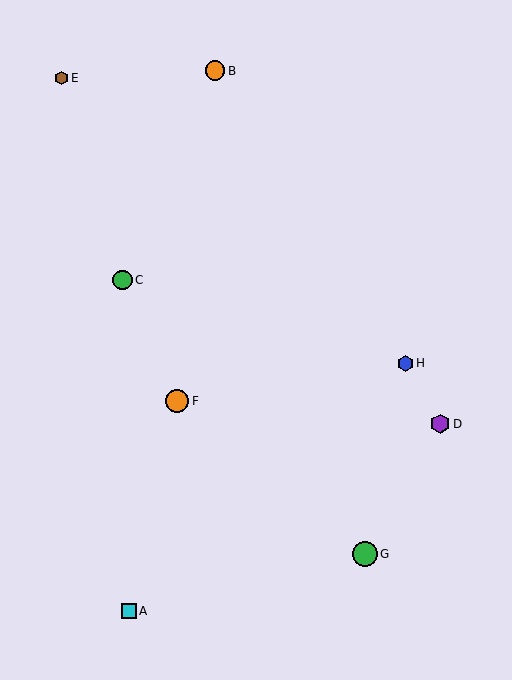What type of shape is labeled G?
Shape G is a green circle.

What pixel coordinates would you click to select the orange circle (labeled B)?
Click at (215, 71) to select the orange circle B.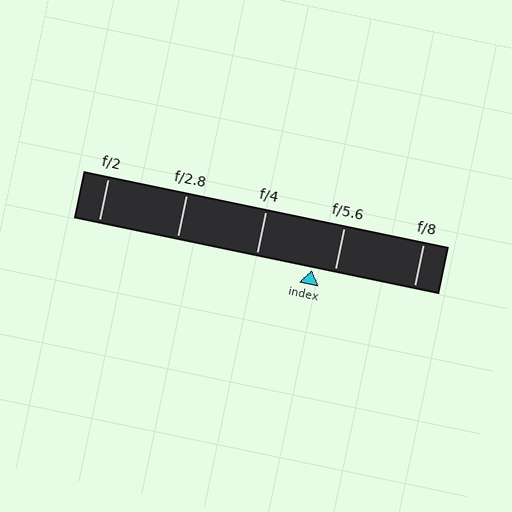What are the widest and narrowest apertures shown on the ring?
The widest aperture shown is f/2 and the narrowest is f/8.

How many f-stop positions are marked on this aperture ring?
There are 5 f-stop positions marked.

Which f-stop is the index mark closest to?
The index mark is closest to f/5.6.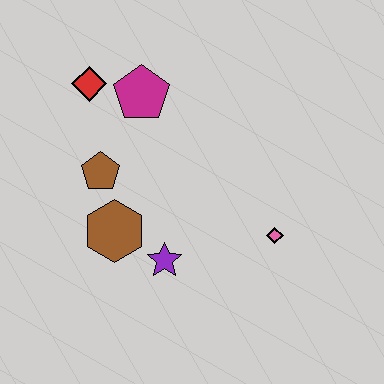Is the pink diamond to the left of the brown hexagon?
No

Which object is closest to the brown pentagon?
The brown hexagon is closest to the brown pentagon.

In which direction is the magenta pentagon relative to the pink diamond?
The magenta pentagon is above the pink diamond.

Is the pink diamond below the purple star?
No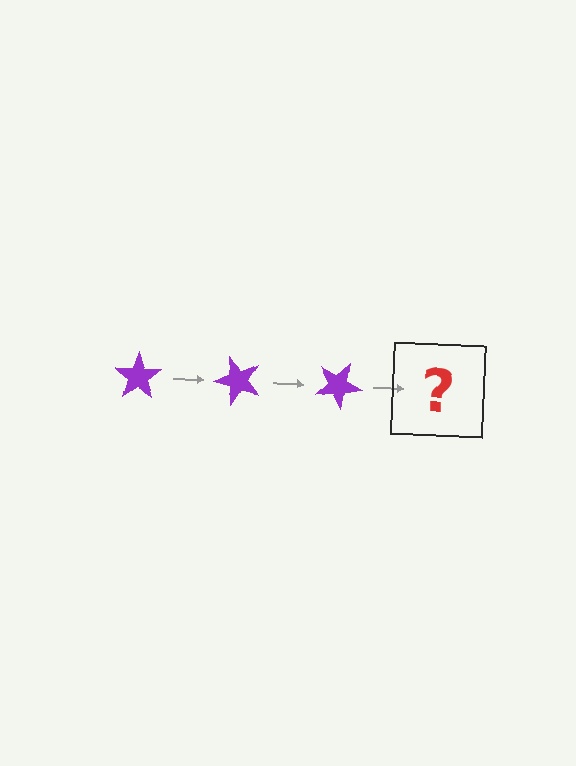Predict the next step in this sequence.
The next step is a purple star rotated 150 degrees.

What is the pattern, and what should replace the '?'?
The pattern is that the star rotates 50 degrees each step. The '?' should be a purple star rotated 150 degrees.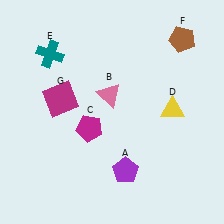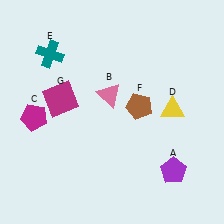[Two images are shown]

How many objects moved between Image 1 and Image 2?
3 objects moved between the two images.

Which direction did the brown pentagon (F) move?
The brown pentagon (F) moved down.